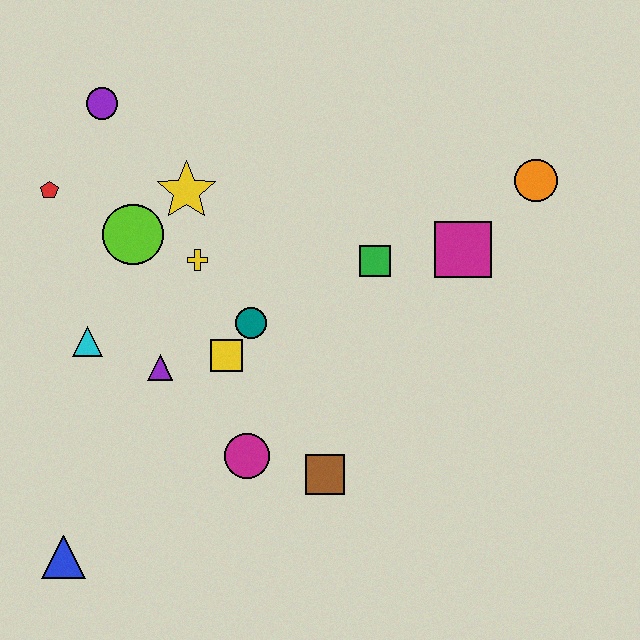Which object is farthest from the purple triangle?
The orange circle is farthest from the purple triangle.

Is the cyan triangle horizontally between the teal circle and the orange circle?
No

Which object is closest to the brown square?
The magenta circle is closest to the brown square.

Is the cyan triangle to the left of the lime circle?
Yes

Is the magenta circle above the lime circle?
No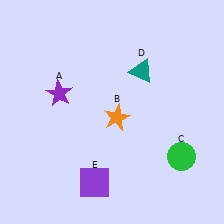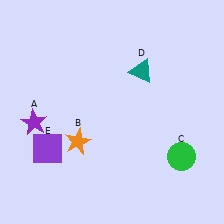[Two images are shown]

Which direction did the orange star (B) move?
The orange star (B) moved left.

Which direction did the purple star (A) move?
The purple star (A) moved down.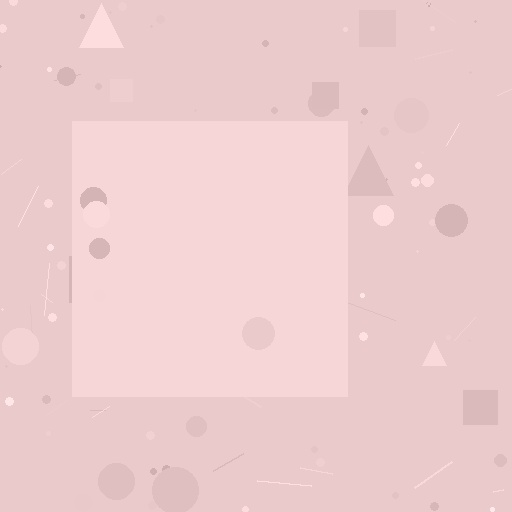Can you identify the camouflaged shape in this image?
The camouflaged shape is a square.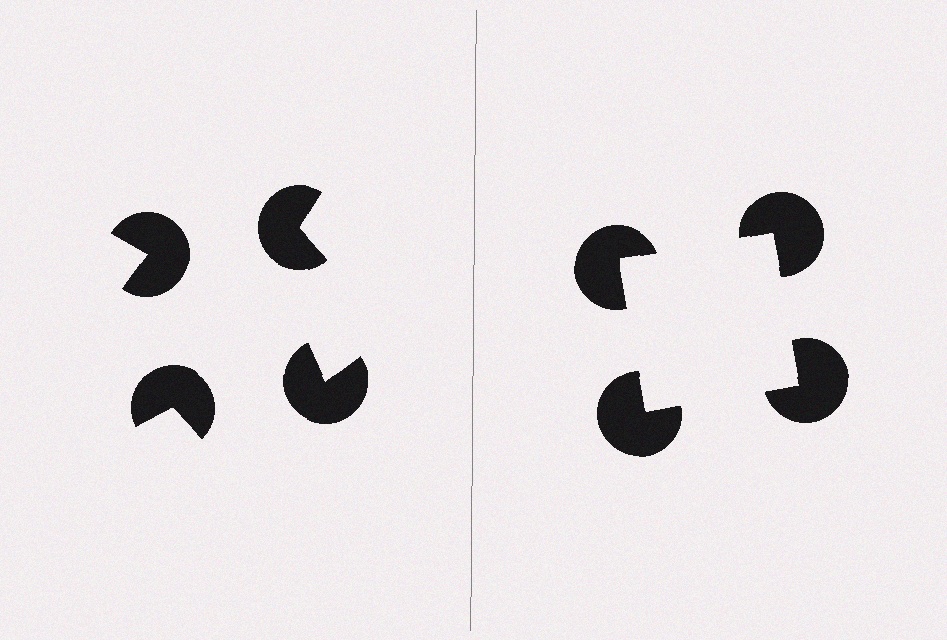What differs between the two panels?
The pac-man discs are positioned identically on both sides; only the wedge orientations differ. On the right they align to a square; on the left they are misaligned.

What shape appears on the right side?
An illusory square.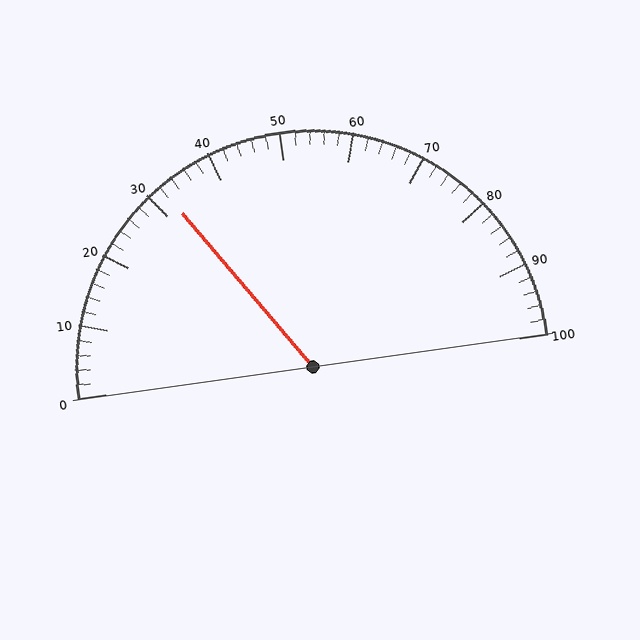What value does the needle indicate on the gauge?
The needle indicates approximately 32.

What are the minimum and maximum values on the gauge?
The gauge ranges from 0 to 100.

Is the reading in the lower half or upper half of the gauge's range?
The reading is in the lower half of the range (0 to 100).